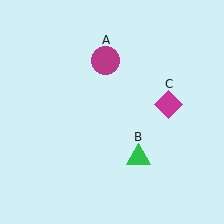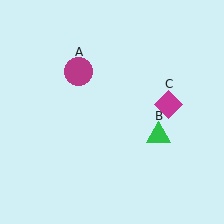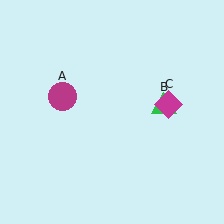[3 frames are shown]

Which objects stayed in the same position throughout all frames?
Magenta diamond (object C) remained stationary.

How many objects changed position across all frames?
2 objects changed position: magenta circle (object A), green triangle (object B).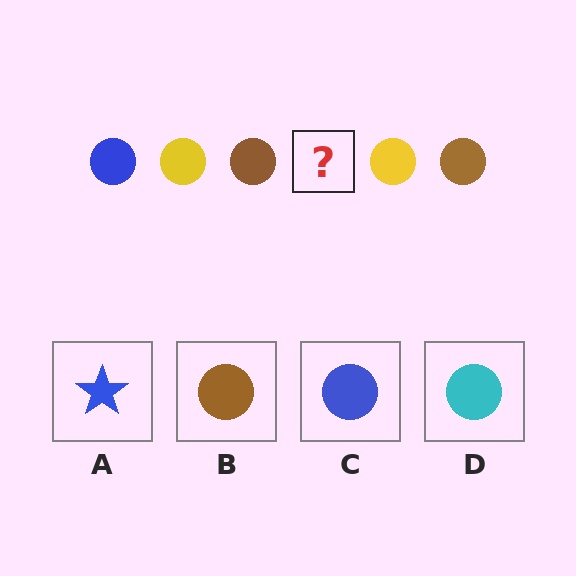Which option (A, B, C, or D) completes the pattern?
C.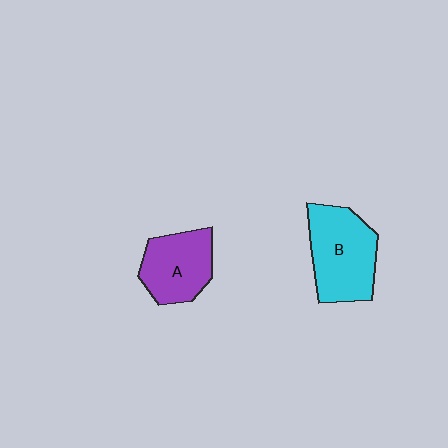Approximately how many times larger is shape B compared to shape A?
Approximately 1.3 times.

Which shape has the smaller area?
Shape A (purple).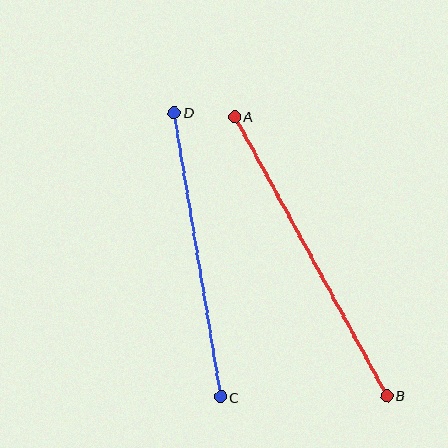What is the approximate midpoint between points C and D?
The midpoint is at approximately (197, 255) pixels.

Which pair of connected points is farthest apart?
Points A and B are farthest apart.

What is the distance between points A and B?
The distance is approximately 318 pixels.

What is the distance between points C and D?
The distance is approximately 288 pixels.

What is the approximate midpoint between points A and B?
The midpoint is at approximately (311, 256) pixels.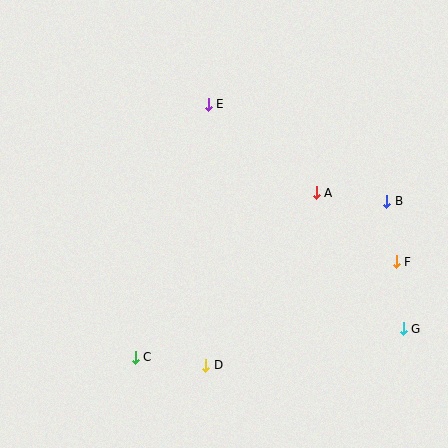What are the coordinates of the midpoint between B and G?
The midpoint between B and G is at (395, 265).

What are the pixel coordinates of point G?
Point G is at (403, 329).